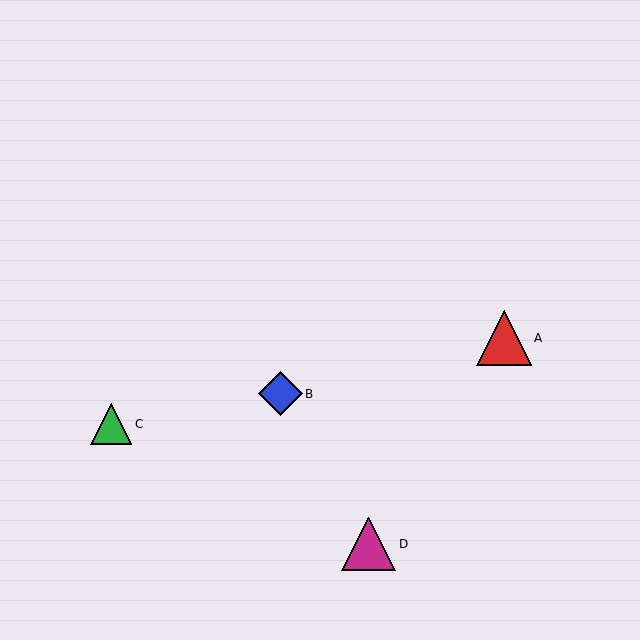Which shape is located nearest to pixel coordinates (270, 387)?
The blue diamond (labeled B) at (280, 394) is nearest to that location.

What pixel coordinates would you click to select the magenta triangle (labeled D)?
Click at (369, 544) to select the magenta triangle D.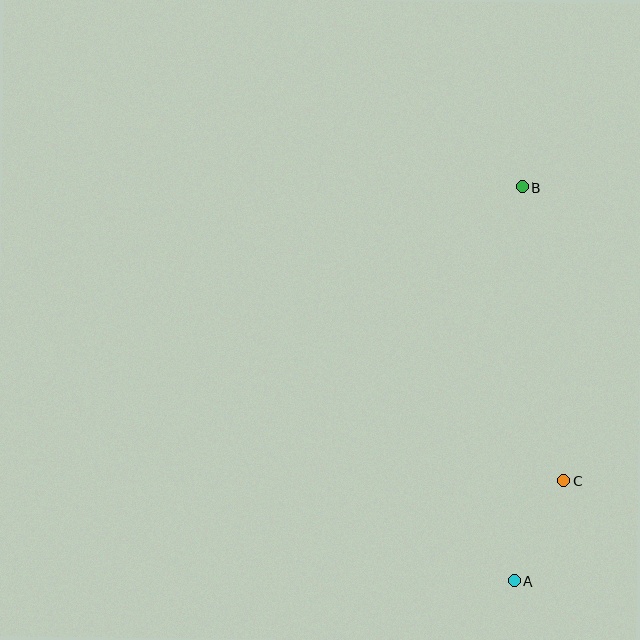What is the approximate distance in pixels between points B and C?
The distance between B and C is approximately 297 pixels.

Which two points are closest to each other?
Points A and C are closest to each other.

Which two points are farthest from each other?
Points A and B are farthest from each other.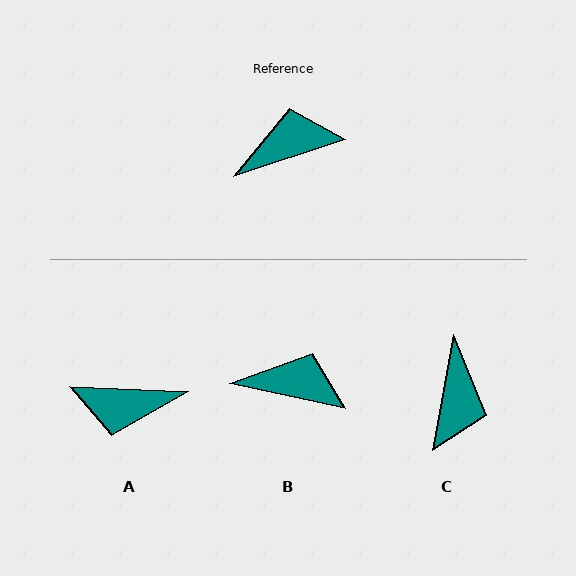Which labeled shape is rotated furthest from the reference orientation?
A, about 159 degrees away.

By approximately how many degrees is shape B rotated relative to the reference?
Approximately 30 degrees clockwise.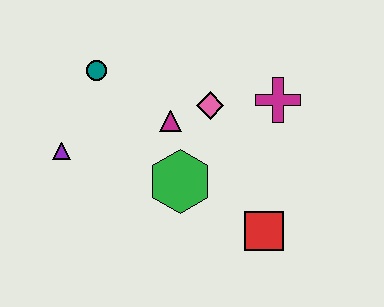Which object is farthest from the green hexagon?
The teal circle is farthest from the green hexagon.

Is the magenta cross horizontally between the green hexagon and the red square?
No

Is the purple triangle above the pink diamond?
No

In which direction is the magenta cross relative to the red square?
The magenta cross is above the red square.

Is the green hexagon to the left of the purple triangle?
No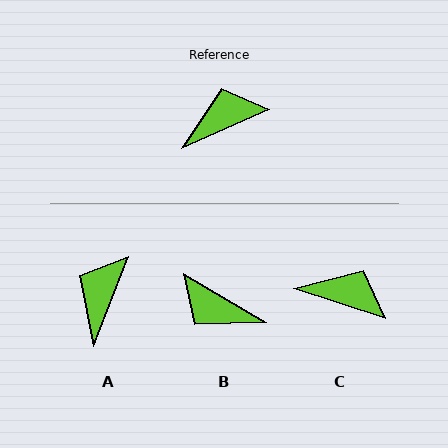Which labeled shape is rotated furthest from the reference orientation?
B, about 126 degrees away.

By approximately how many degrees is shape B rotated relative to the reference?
Approximately 126 degrees counter-clockwise.